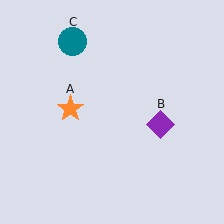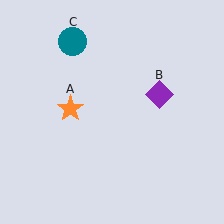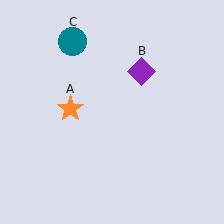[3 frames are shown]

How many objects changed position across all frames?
1 object changed position: purple diamond (object B).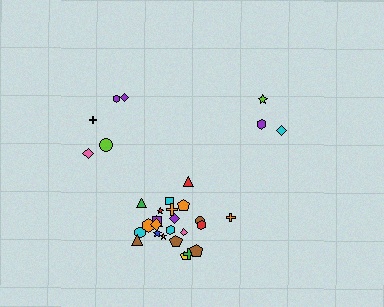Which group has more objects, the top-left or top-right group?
The top-left group.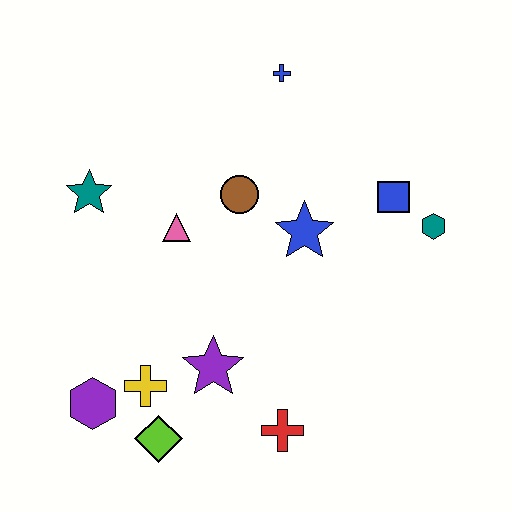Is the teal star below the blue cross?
Yes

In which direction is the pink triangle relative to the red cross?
The pink triangle is above the red cross.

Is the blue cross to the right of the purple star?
Yes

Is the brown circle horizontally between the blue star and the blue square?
No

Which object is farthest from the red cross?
The blue cross is farthest from the red cross.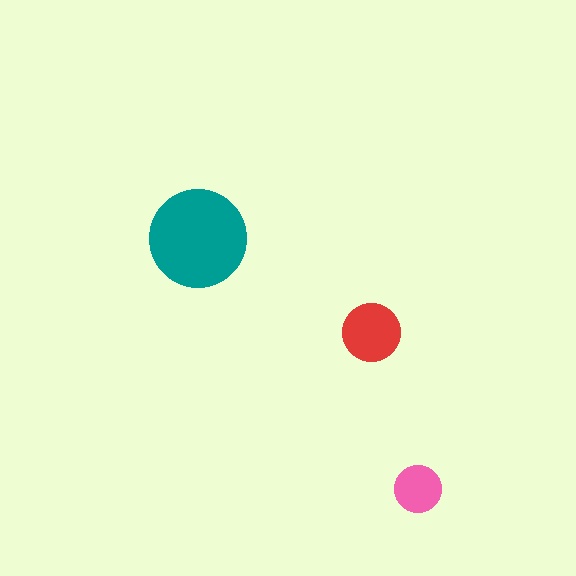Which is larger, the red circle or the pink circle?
The red one.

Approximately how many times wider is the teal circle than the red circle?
About 1.5 times wider.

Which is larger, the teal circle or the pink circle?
The teal one.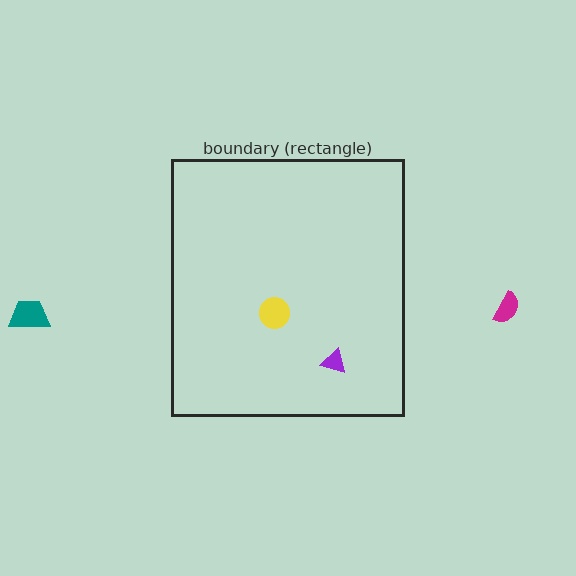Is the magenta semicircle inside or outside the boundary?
Outside.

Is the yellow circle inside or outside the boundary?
Inside.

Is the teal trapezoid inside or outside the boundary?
Outside.